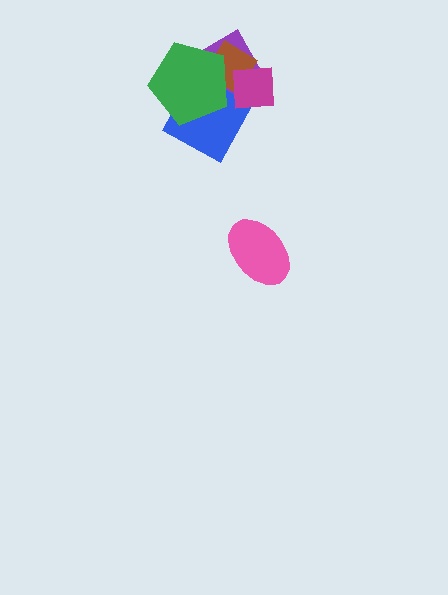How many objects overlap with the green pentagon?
4 objects overlap with the green pentagon.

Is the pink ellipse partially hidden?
No, no other shape covers it.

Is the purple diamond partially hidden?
Yes, it is partially covered by another shape.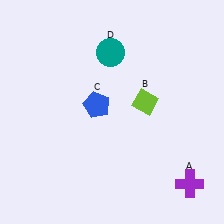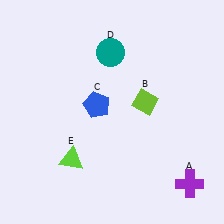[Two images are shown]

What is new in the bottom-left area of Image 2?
A lime triangle (E) was added in the bottom-left area of Image 2.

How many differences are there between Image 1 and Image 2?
There is 1 difference between the two images.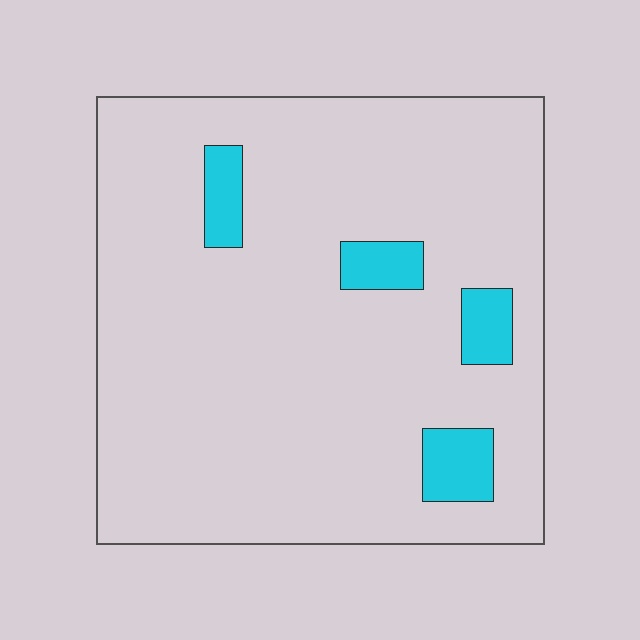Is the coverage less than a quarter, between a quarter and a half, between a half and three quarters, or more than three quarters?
Less than a quarter.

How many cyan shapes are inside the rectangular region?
4.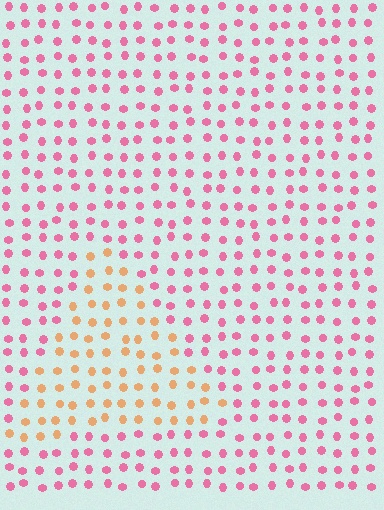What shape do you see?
I see a triangle.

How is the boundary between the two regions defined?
The boundary is defined purely by a slight shift in hue (about 53 degrees). Spacing, size, and orientation are identical on both sides.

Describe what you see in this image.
The image is filled with small pink elements in a uniform arrangement. A triangle-shaped region is visible where the elements are tinted to a slightly different hue, forming a subtle color boundary.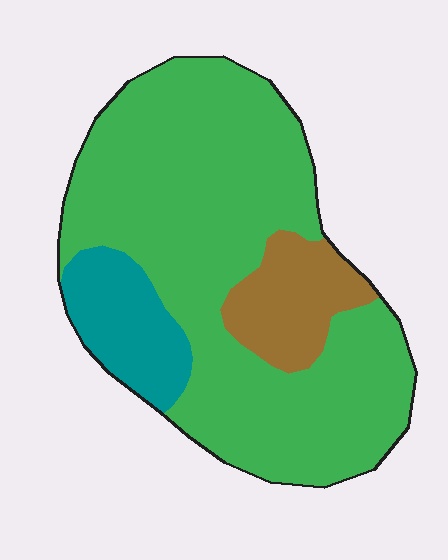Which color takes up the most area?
Green, at roughly 75%.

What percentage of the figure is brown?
Brown covers 13% of the figure.